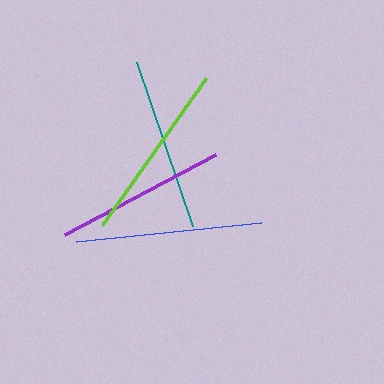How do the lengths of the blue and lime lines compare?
The blue and lime lines are approximately the same length.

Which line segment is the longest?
The blue line is the longest at approximately 186 pixels.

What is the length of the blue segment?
The blue segment is approximately 186 pixels long.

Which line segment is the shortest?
The purple line is the shortest at approximately 170 pixels.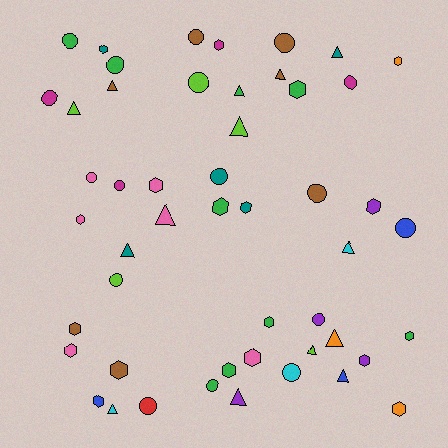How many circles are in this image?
There are 17 circles.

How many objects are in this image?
There are 50 objects.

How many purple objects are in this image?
There are 4 purple objects.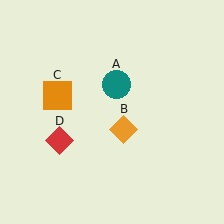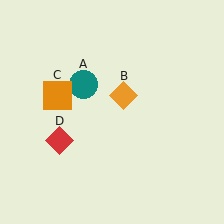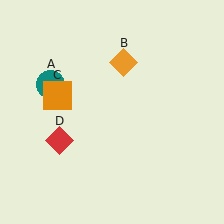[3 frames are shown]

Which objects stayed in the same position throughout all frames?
Orange square (object C) and red diamond (object D) remained stationary.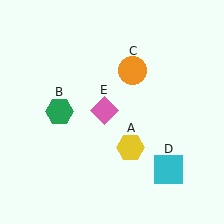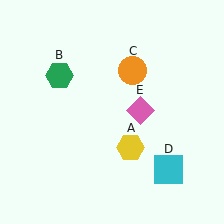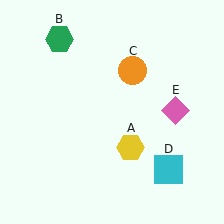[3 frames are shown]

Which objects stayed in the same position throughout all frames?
Yellow hexagon (object A) and orange circle (object C) and cyan square (object D) remained stationary.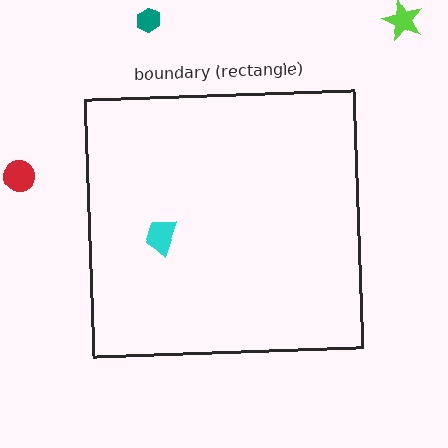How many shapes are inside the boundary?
1 inside, 3 outside.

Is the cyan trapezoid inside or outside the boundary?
Inside.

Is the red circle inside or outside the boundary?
Outside.